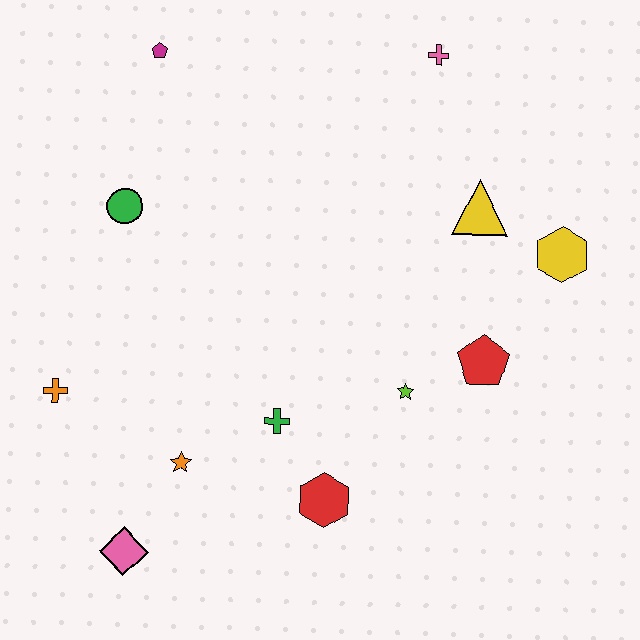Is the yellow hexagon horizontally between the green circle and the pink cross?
No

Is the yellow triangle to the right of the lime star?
Yes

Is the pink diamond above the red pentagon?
No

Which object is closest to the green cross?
The red hexagon is closest to the green cross.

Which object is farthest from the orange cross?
The yellow hexagon is farthest from the orange cross.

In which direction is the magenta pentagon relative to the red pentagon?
The magenta pentagon is to the left of the red pentagon.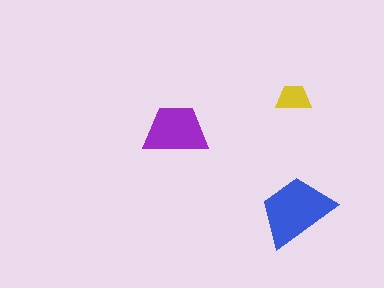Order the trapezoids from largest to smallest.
the blue one, the purple one, the yellow one.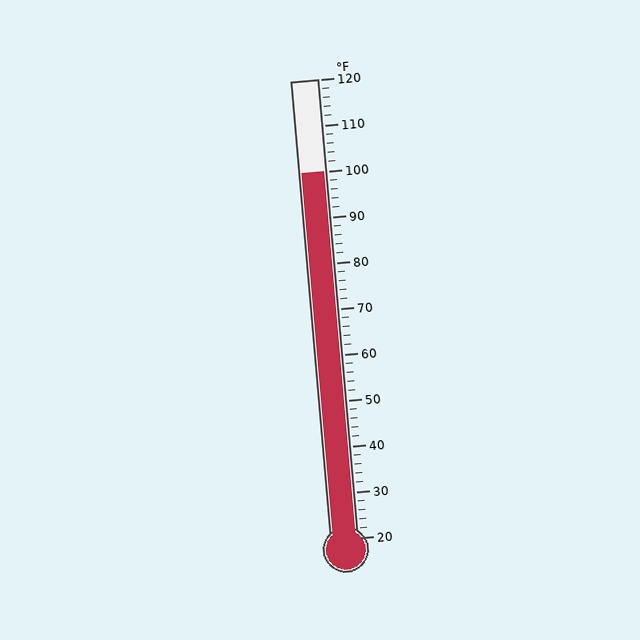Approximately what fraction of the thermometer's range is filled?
The thermometer is filled to approximately 80% of its range.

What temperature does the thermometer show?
The thermometer shows approximately 100°F.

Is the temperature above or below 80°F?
The temperature is above 80°F.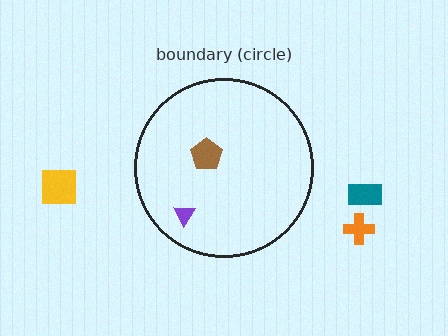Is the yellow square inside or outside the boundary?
Outside.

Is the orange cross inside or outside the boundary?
Outside.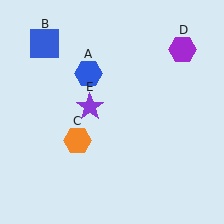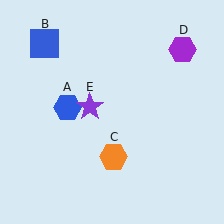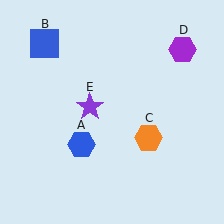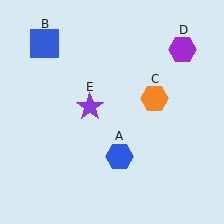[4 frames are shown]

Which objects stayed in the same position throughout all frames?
Blue square (object B) and purple hexagon (object D) and purple star (object E) remained stationary.